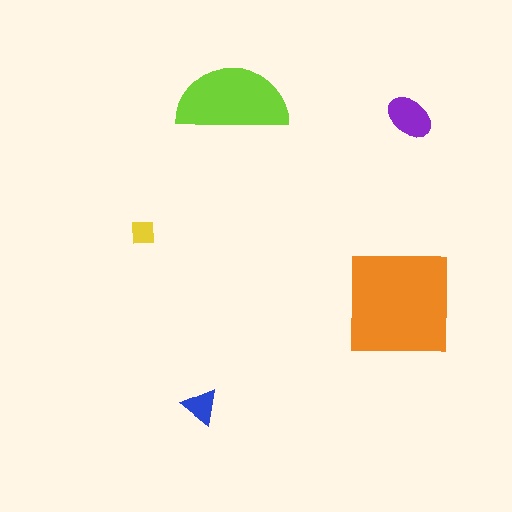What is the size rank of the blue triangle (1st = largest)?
4th.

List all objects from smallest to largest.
The yellow square, the blue triangle, the purple ellipse, the lime semicircle, the orange square.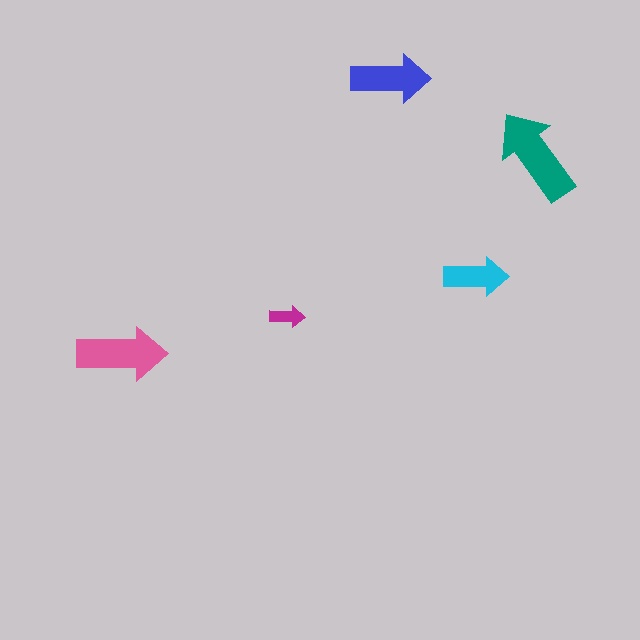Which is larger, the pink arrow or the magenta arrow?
The pink one.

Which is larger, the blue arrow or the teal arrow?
The teal one.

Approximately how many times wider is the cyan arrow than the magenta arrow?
About 2 times wider.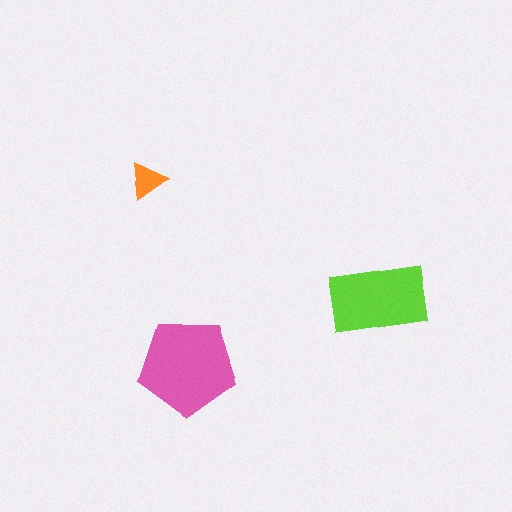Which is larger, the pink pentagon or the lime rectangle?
The pink pentagon.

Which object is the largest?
The pink pentagon.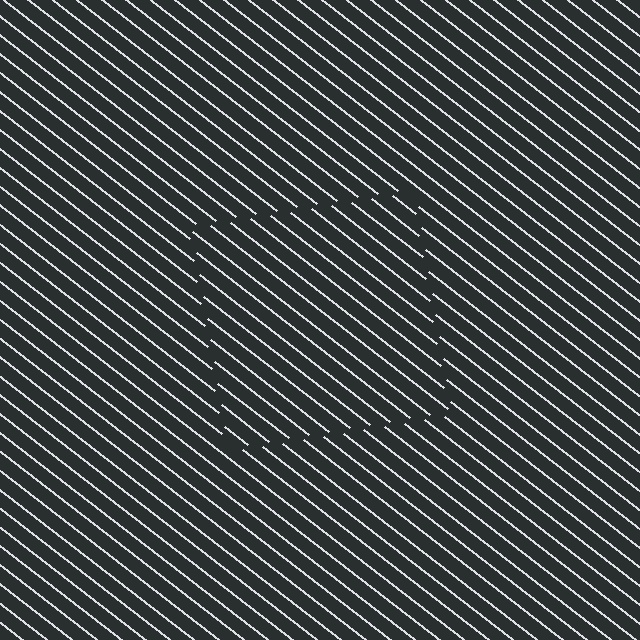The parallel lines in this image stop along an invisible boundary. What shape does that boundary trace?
An illusory square. The interior of the shape contains the same grating, shifted by half a period — the contour is defined by the phase discontinuity where line-ends from the inner and outer gratings abut.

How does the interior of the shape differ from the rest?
The interior of the shape contains the same grating, shifted by half a period — the contour is defined by the phase discontinuity where line-ends from the inner and outer gratings abut.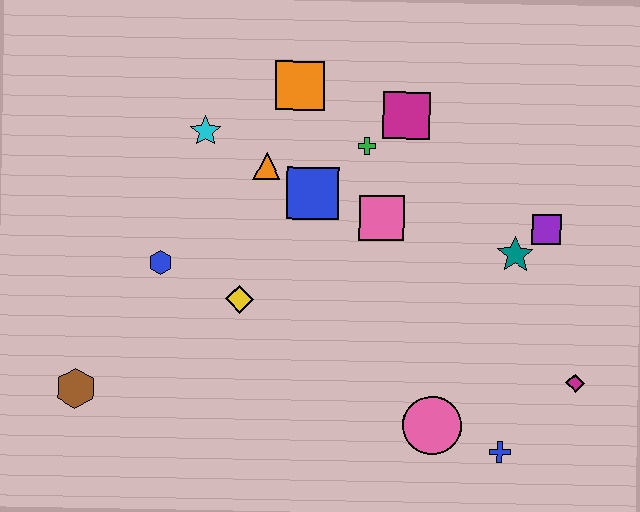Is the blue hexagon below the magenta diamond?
No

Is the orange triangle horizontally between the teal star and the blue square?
No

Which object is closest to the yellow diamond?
The blue hexagon is closest to the yellow diamond.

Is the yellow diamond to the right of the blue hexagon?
Yes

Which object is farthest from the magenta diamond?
The brown hexagon is farthest from the magenta diamond.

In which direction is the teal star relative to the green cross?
The teal star is to the right of the green cross.